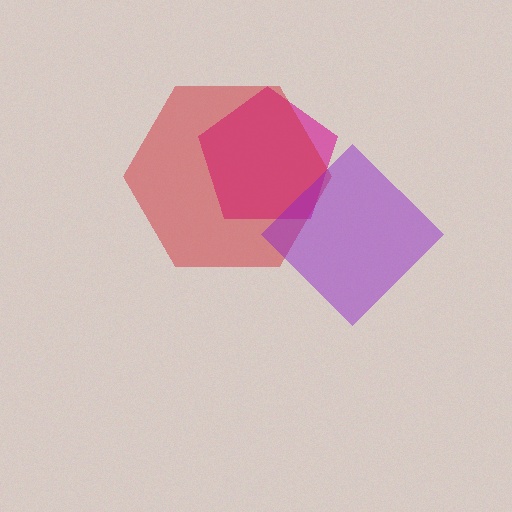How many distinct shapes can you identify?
There are 3 distinct shapes: a magenta pentagon, a red hexagon, a purple diamond.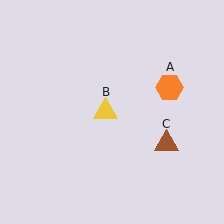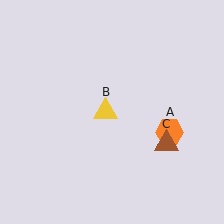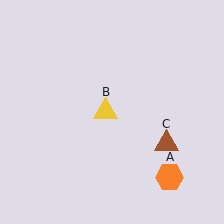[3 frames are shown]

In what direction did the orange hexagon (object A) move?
The orange hexagon (object A) moved down.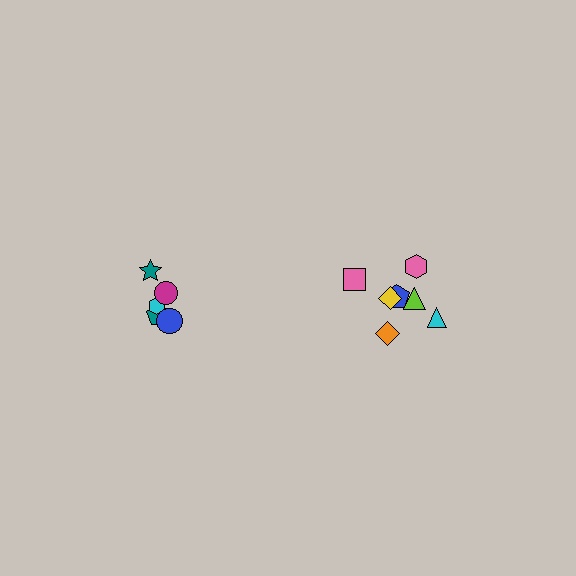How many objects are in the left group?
There are 5 objects.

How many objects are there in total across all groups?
There are 12 objects.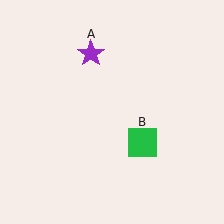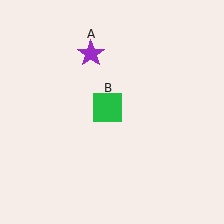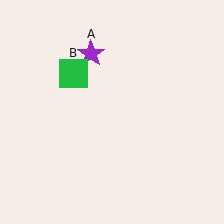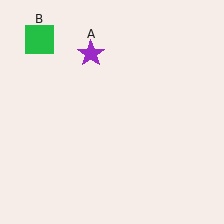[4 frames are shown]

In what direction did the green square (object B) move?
The green square (object B) moved up and to the left.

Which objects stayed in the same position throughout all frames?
Purple star (object A) remained stationary.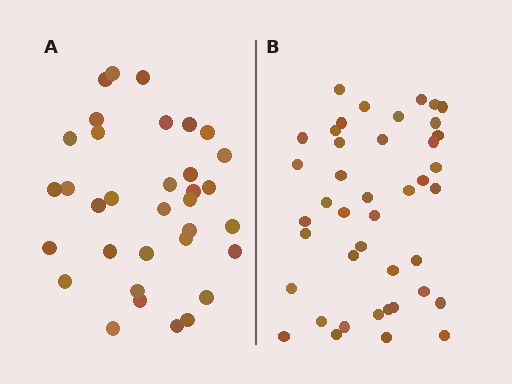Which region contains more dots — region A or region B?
Region B (the right region) has more dots.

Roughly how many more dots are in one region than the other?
Region B has roughly 8 or so more dots than region A.